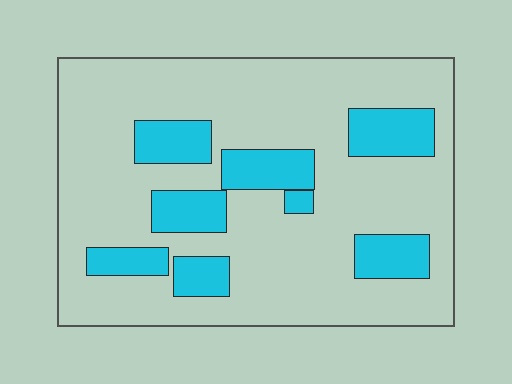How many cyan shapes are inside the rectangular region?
8.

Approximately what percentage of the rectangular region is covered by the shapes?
Approximately 20%.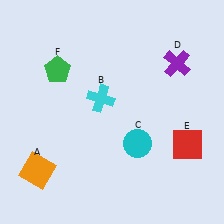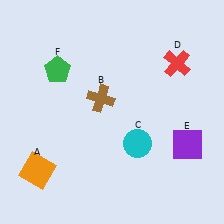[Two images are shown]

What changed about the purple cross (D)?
In Image 1, D is purple. In Image 2, it changed to red.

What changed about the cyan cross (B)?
In Image 1, B is cyan. In Image 2, it changed to brown.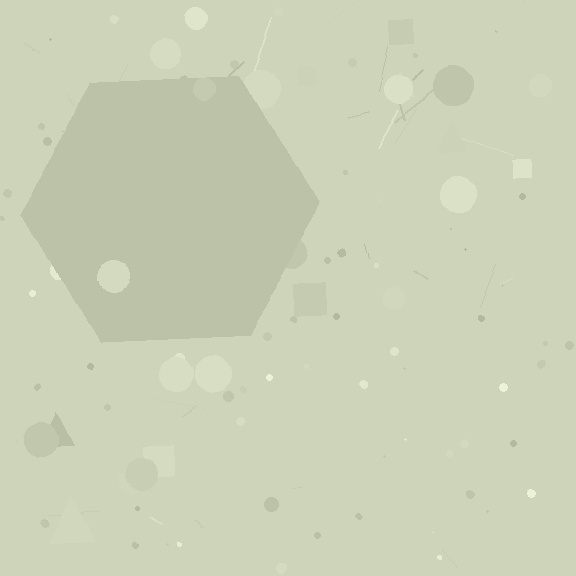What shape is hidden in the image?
A hexagon is hidden in the image.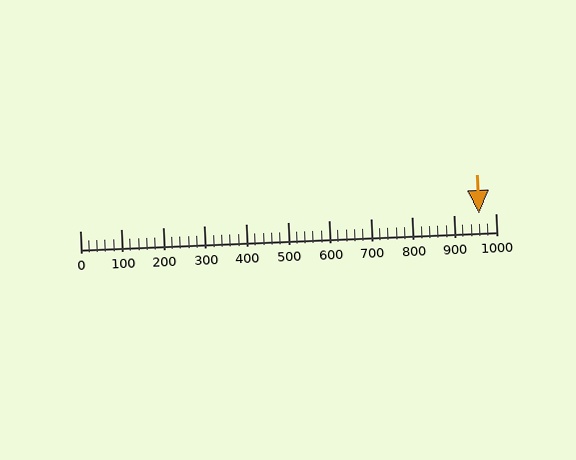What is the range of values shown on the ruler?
The ruler shows values from 0 to 1000.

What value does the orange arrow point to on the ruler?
The orange arrow points to approximately 960.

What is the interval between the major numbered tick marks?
The major tick marks are spaced 100 units apart.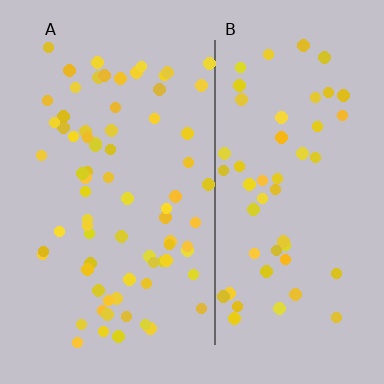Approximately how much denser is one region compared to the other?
Approximately 1.4× — region A over region B.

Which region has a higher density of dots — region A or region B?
A (the left).